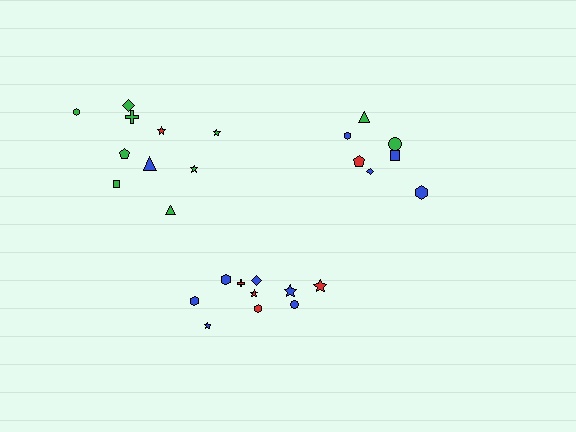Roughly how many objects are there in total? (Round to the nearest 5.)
Roughly 25 objects in total.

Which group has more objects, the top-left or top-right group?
The top-left group.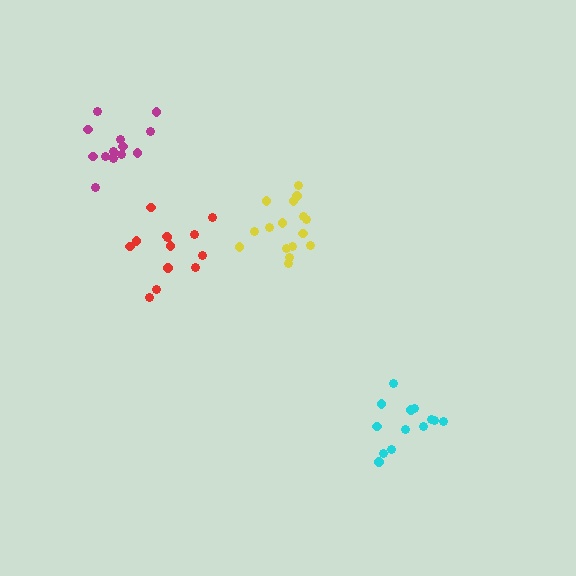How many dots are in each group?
Group 1: 13 dots, Group 2: 13 dots, Group 3: 13 dots, Group 4: 16 dots (55 total).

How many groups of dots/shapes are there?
There are 4 groups.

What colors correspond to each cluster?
The clusters are colored: cyan, magenta, red, yellow.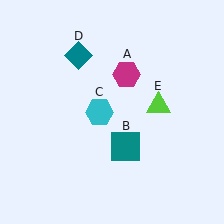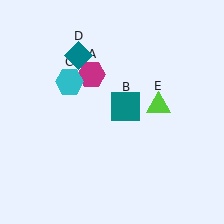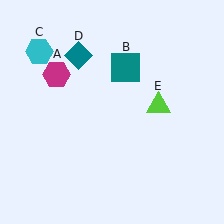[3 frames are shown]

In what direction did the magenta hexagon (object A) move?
The magenta hexagon (object A) moved left.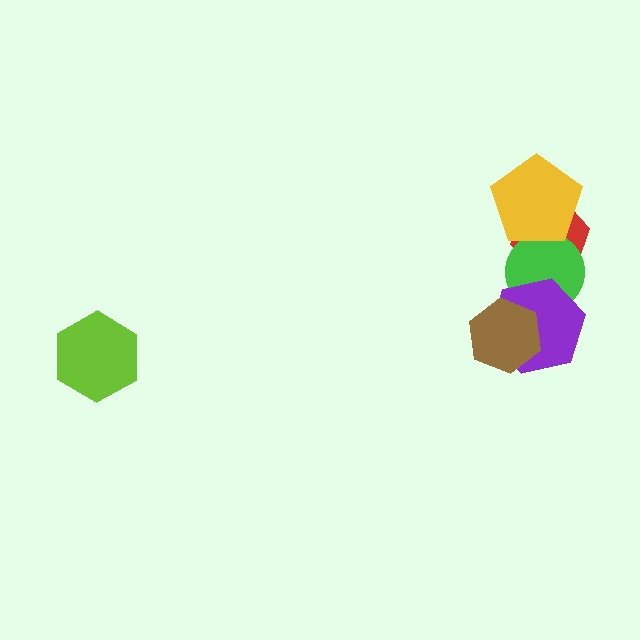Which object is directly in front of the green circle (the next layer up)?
The yellow pentagon is directly in front of the green circle.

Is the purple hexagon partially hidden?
Yes, it is partially covered by another shape.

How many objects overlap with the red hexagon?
2 objects overlap with the red hexagon.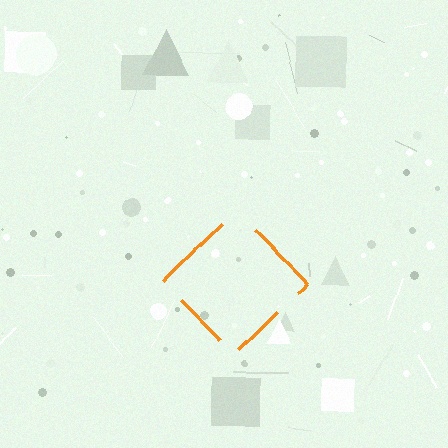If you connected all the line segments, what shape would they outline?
They would outline a diamond.